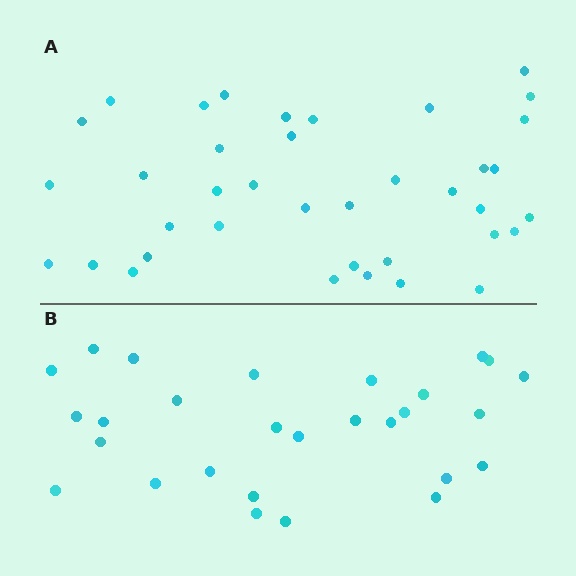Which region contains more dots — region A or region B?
Region A (the top region) has more dots.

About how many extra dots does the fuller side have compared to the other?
Region A has roughly 10 or so more dots than region B.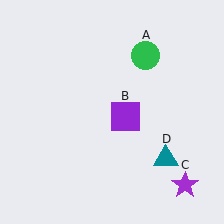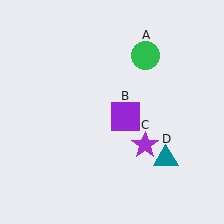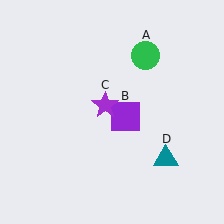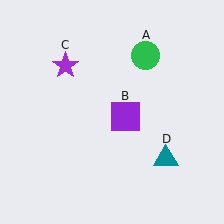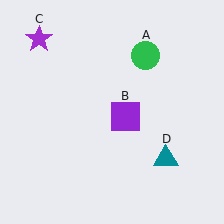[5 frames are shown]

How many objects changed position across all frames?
1 object changed position: purple star (object C).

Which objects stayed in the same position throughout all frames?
Green circle (object A) and purple square (object B) and teal triangle (object D) remained stationary.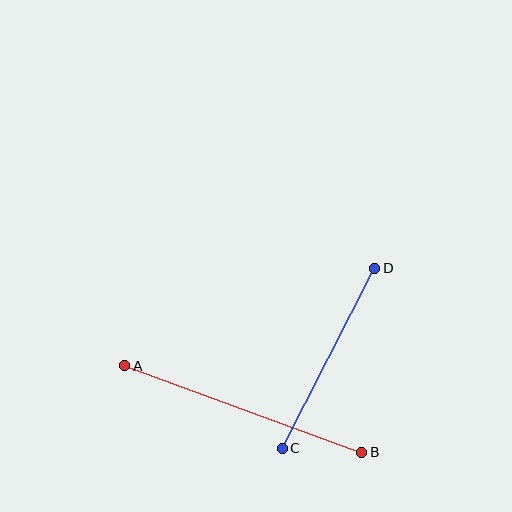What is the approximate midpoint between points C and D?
The midpoint is at approximately (329, 358) pixels.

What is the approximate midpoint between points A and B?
The midpoint is at approximately (243, 409) pixels.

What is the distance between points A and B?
The distance is approximately 252 pixels.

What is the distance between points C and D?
The distance is approximately 202 pixels.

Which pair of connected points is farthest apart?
Points A and B are farthest apart.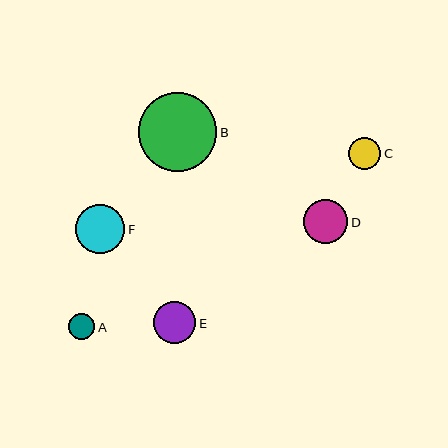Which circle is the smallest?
Circle A is the smallest with a size of approximately 26 pixels.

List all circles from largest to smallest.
From largest to smallest: B, F, D, E, C, A.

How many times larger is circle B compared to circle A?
Circle B is approximately 3.0 times the size of circle A.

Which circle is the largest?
Circle B is the largest with a size of approximately 78 pixels.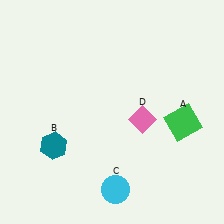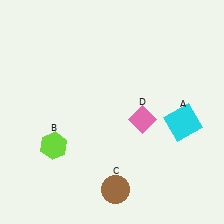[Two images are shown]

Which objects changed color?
A changed from green to cyan. B changed from teal to lime. C changed from cyan to brown.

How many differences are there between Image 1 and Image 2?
There are 3 differences between the two images.